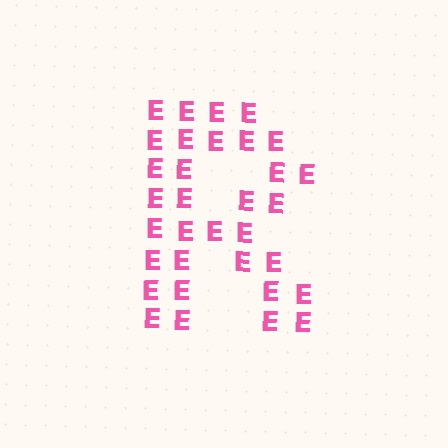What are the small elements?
The small elements are letter E's.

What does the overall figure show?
The overall figure shows the letter R.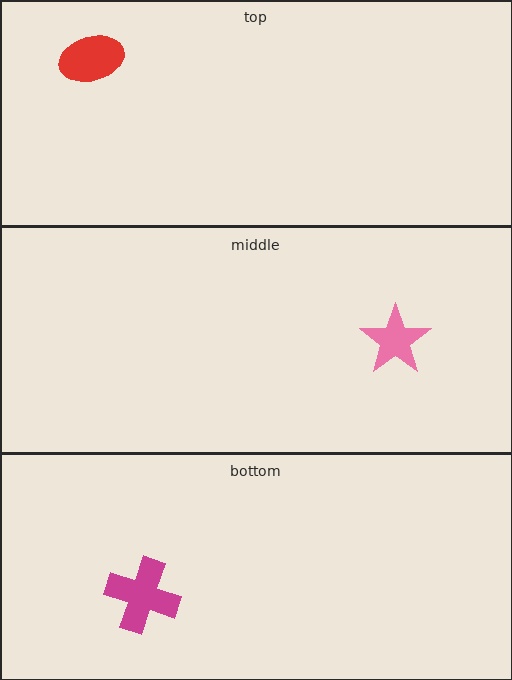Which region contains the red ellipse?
The top region.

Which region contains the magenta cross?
The bottom region.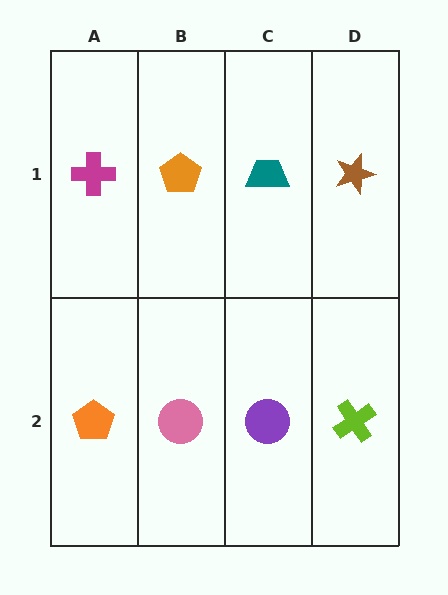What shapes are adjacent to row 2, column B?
An orange pentagon (row 1, column B), an orange pentagon (row 2, column A), a purple circle (row 2, column C).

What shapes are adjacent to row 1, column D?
A lime cross (row 2, column D), a teal trapezoid (row 1, column C).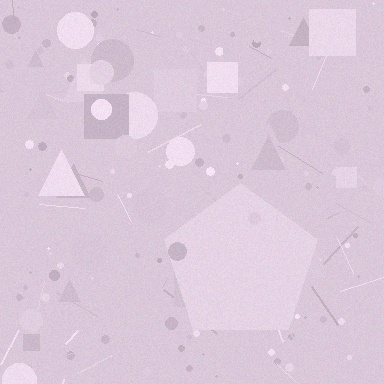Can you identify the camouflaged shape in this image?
The camouflaged shape is a pentagon.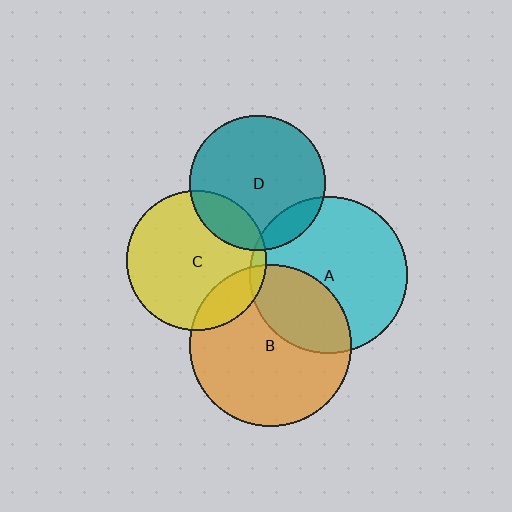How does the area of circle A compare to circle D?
Approximately 1.3 times.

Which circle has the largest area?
Circle B (orange).